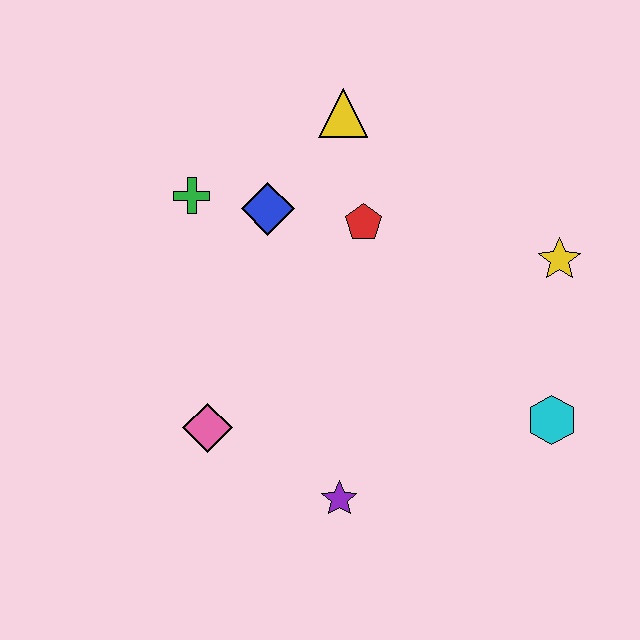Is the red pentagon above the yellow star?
Yes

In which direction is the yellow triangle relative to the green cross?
The yellow triangle is to the right of the green cross.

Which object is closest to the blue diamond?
The green cross is closest to the blue diamond.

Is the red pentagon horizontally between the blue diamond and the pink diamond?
No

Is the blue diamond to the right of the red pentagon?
No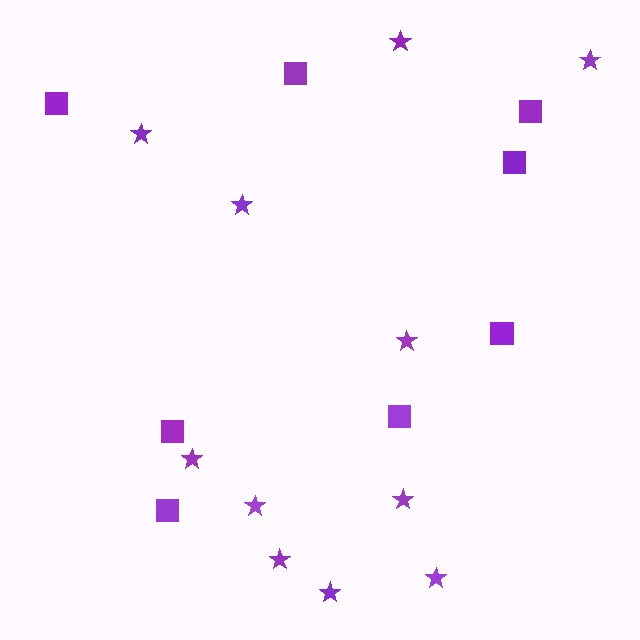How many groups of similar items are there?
There are 2 groups: one group of stars (11) and one group of squares (8).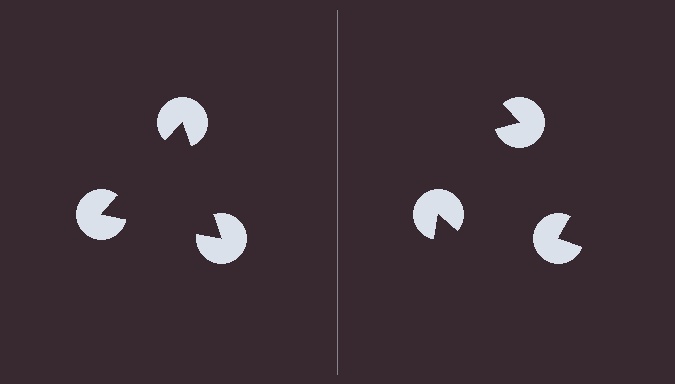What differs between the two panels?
The pac-man discs are positioned identically on both sides; only the wedge orientations differ. On the left they align to a triangle; on the right they are misaligned.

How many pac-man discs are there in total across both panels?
6 — 3 on each side.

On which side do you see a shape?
An illusory triangle appears on the left side. On the right side the wedge cuts are rotated, so no coherent shape forms.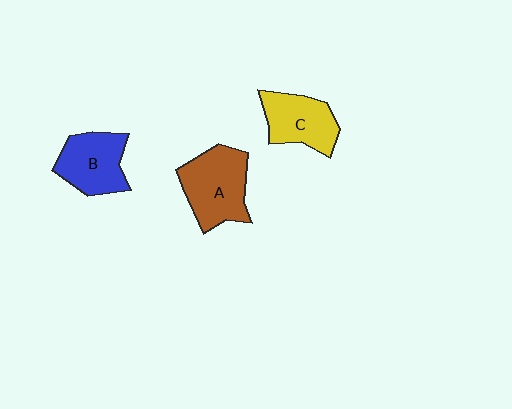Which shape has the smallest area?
Shape C (yellow).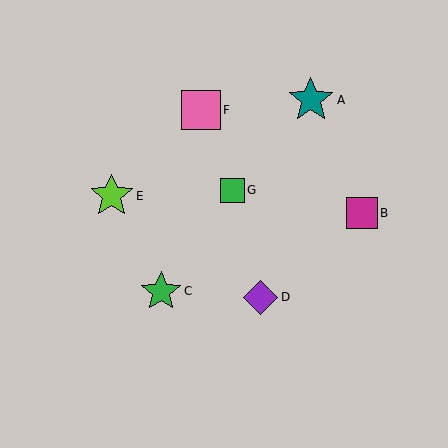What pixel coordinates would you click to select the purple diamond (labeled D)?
Click at (261, 297) to select the purple diamond D.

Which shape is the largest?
The teal star (labeled A) is the largest.